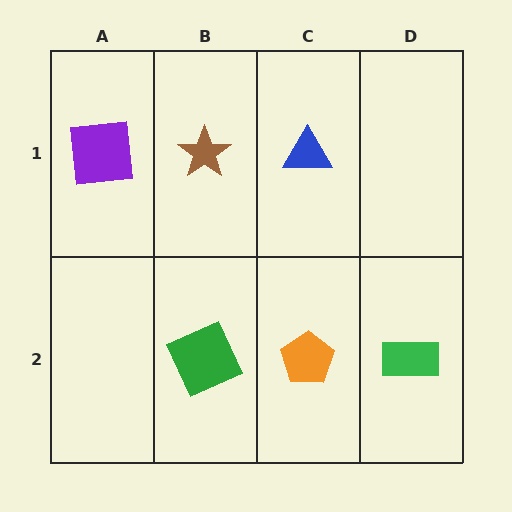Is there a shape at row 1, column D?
No, that cell is empty.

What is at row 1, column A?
A purple square.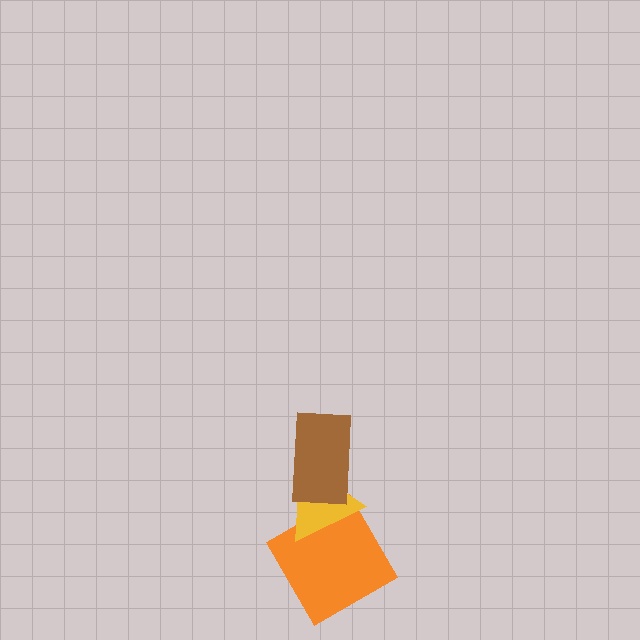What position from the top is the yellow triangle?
The yellow triangle is 2nd from the top.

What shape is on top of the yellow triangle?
The brown rectangle is on top of the yellow triangle.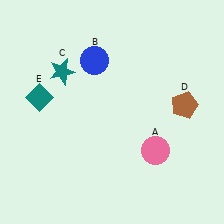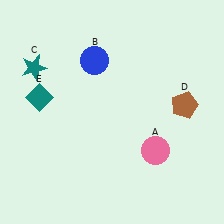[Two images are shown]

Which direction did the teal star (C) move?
The teal star (C) moved left.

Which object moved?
The teal star (C) moved left.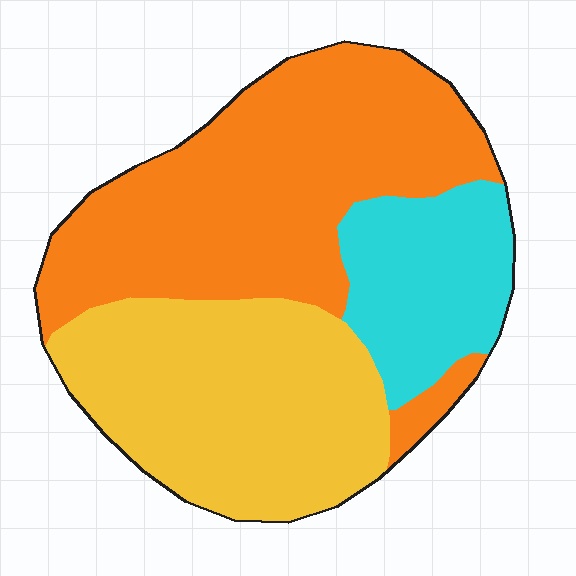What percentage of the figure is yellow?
Yellow covers about 35% of the figure.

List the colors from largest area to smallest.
From largest to smallest: orange, yellow, cyan.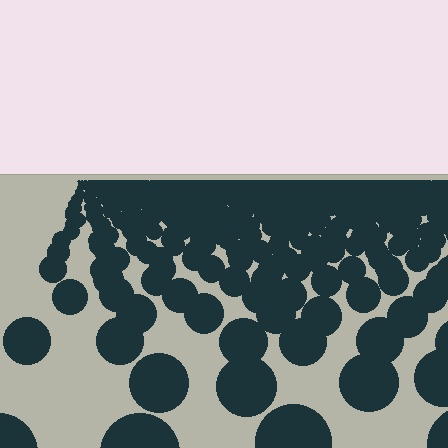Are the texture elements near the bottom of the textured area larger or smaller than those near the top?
Larger. Near the bottom, elements are closer to the viewer and appear at a bigger on-screen size.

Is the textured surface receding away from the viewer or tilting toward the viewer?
The surface is receding away from the viewer. Texture elements get smaller and denser toward the top.